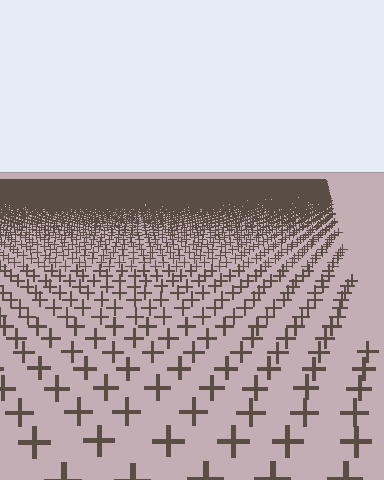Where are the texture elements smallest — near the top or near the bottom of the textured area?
Near the top.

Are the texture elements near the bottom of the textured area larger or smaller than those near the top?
Larger. Near the bottom, elements are closer to the viewer and appear at a bigger on-screen size.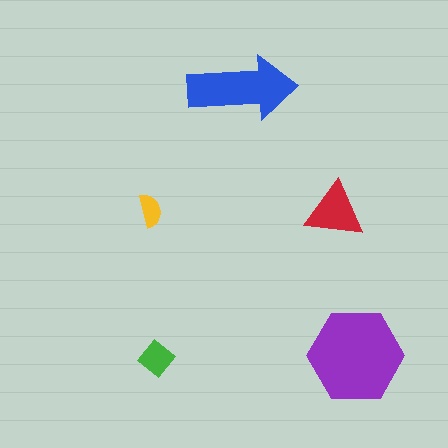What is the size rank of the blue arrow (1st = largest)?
2nd.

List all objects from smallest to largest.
The yellow semicircle, the green diamond, the red triangle, the blue arrow, the purple hexagon.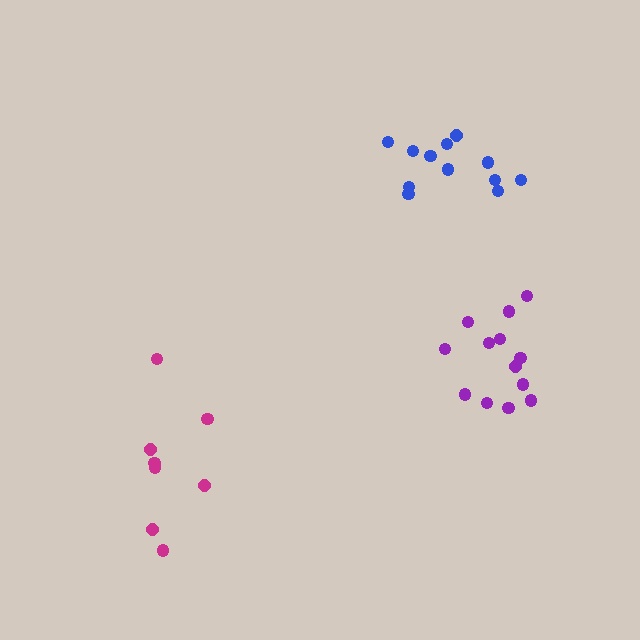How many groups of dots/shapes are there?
There are 3 groups.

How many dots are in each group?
Group 1: 12 dots, Group 2: 8 dots, Group 3: 13 dots (33 total).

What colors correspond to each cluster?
The clusters are colored: blue, magenta, purple.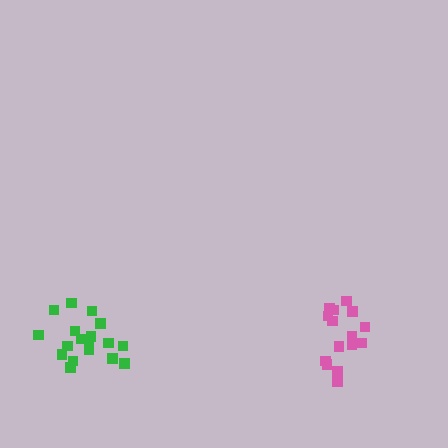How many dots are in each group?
Group 1: 18 dots, Group 2: 15 dots (33 total).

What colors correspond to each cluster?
The clusters are colored: green, pink.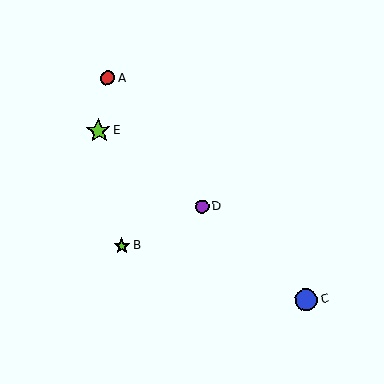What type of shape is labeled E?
Shape E is a lime star.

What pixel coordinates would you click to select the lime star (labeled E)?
Click at (98, 131) to select the lime star E.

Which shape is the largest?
The lime star (labeled E) is the largest.